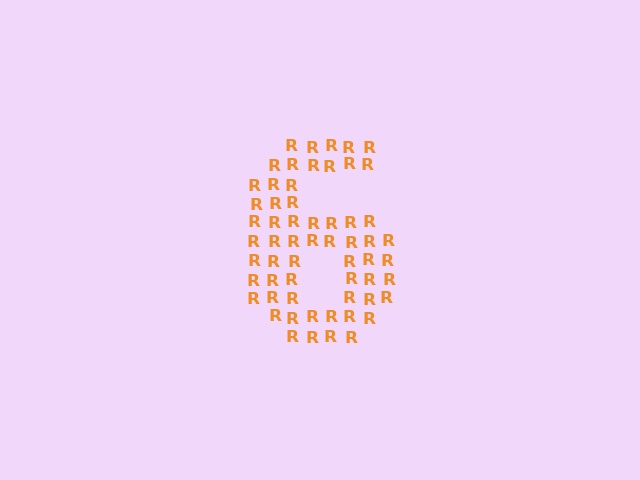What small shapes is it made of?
It is made of small letter R's.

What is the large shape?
The large shape is the digit 6.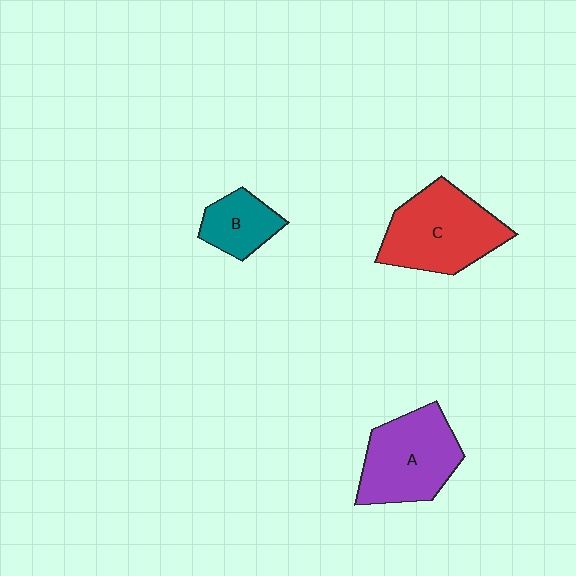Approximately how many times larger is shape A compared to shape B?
Approximately 1.9 times.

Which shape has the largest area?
Shape C (red).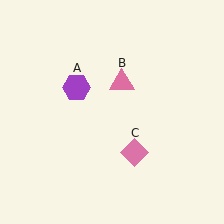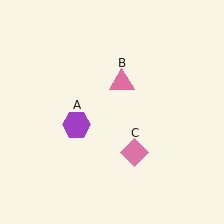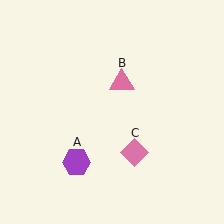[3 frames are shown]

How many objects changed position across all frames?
1 object changed position: purple hexagon (object A).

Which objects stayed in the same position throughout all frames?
Pink triangle (object B) and pink diamond (object C) remained stationary.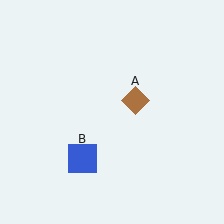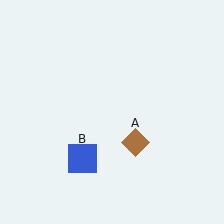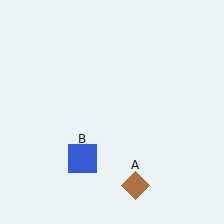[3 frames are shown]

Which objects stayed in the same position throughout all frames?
Blue square (object B) remained stationary.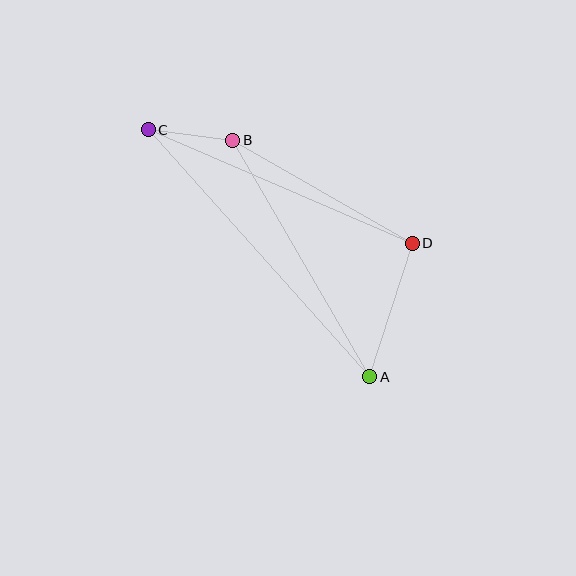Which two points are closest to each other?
Points B and C are closest to each other.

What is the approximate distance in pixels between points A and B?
The distance between A and B is approximately 273 pixels.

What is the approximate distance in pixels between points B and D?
The distance between B and D is approximately 207 pixels.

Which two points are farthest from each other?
Points A and C are farthest from each other.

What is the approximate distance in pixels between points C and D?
The distance between C and D is approximately 287 pixels.